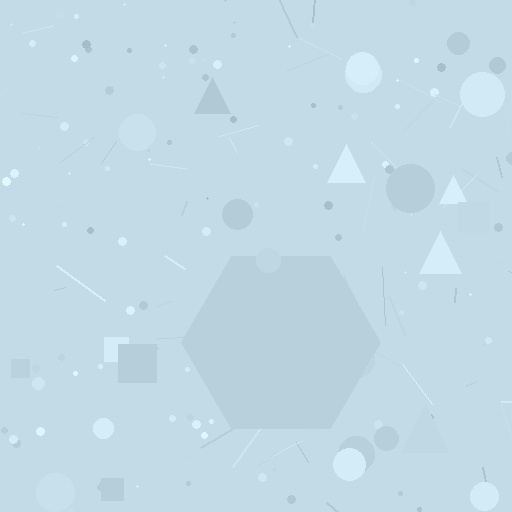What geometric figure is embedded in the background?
A hexagon is embedded in the background.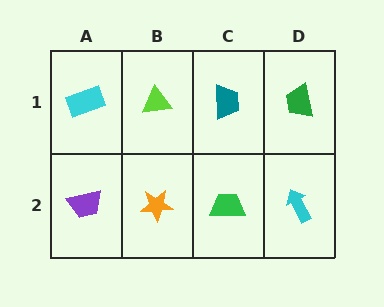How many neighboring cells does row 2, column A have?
2.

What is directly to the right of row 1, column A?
A lime triangle.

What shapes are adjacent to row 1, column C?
A green trapezoid (row 2, column C), a lime triangle (row 1, column B), a green trapezoid (row 1, column D).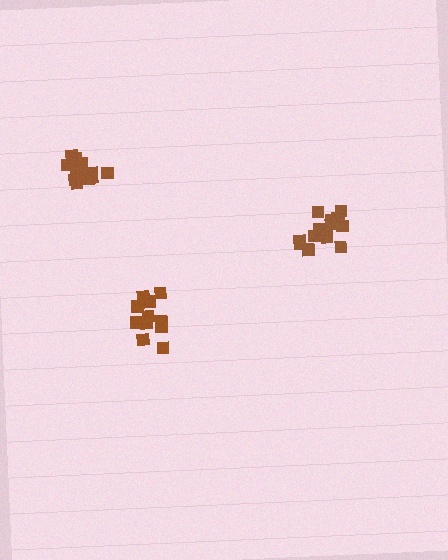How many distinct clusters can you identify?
There are 3 distinct clusters.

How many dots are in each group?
Group 1: 12 dots, Group 2: 15 dots, Group 3: 14 dots (41 total).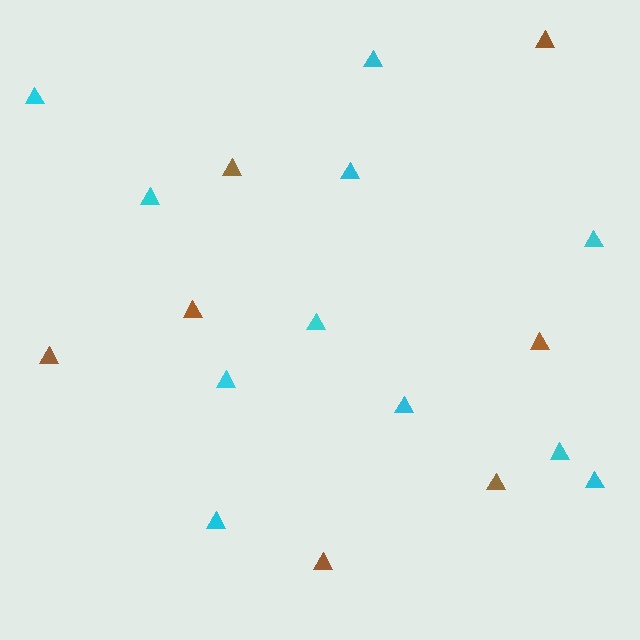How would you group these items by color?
There are 2 groups: one group of brown triangles (7) and one group of cyan triangles (11).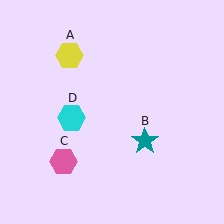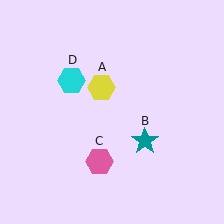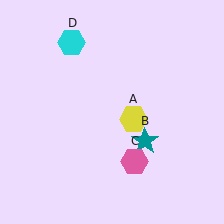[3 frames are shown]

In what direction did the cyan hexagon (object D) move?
The cyan hexagon (object D) moved up.